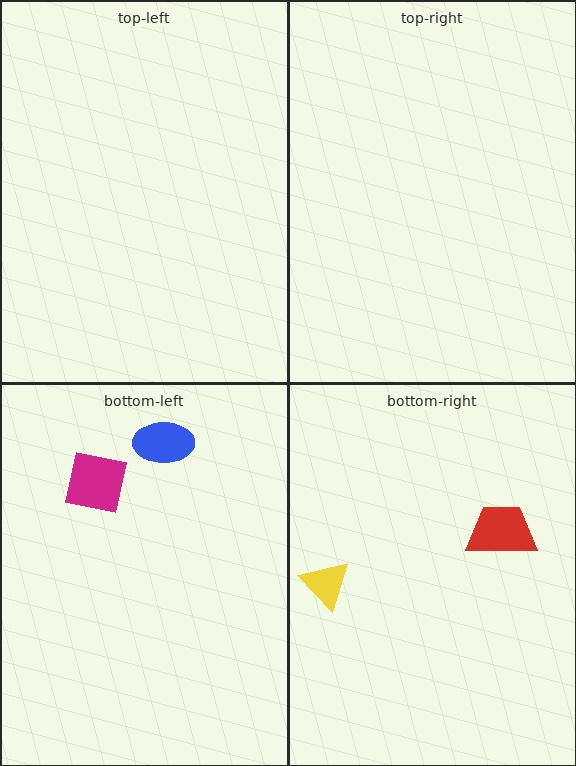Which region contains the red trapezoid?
The bottom-right region.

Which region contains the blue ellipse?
The bottom-left region.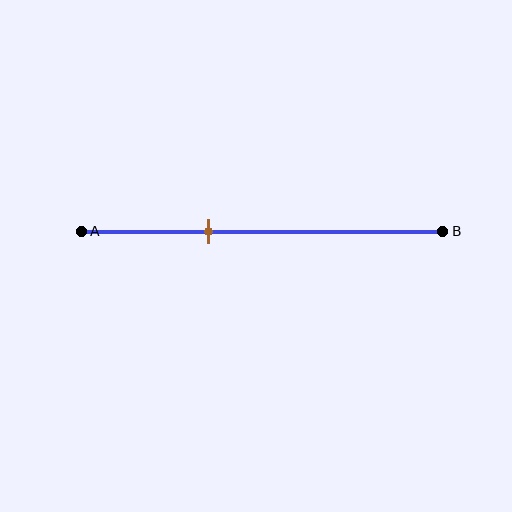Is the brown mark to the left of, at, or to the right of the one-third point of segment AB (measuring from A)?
The brown mark is approximately at the one-third point of segment AB.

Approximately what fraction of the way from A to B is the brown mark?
The brown mark is approximately 35% of the way from A to B.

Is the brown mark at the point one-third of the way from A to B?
Yes, the mark is approximately at the one-third point.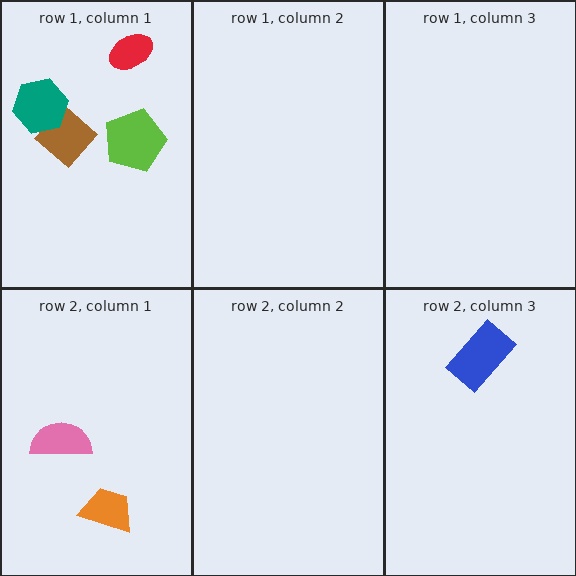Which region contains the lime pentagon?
The row 1, column 1 region.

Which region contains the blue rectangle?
The row 2, column 3 region.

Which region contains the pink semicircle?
The row 2, column 1 region.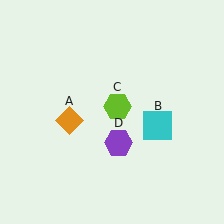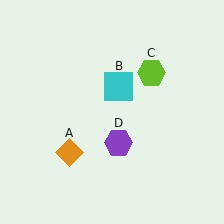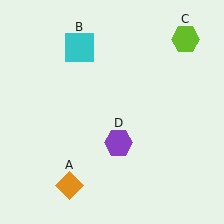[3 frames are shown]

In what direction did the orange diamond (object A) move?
The orange diamond (object A) moved down.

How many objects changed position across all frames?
3 objects changed position: orange diamond (object A), cyan square (object B), lime hexagon (object C).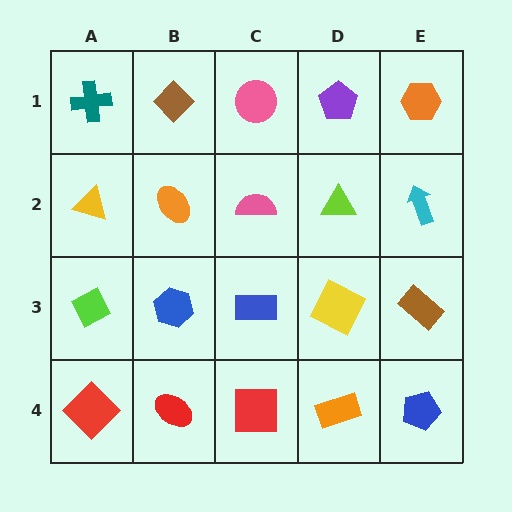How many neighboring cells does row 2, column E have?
3.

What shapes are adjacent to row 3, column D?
A lime triangle (row 2, column D), an orange rectangle (row 4, column D), a blue rectangle (row 3, column C), a brown rectangle (row 3, column E).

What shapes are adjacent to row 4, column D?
A yellow square (row 3, column D), a red square (row 4, column C), a blue pentagon (row 4, column E).